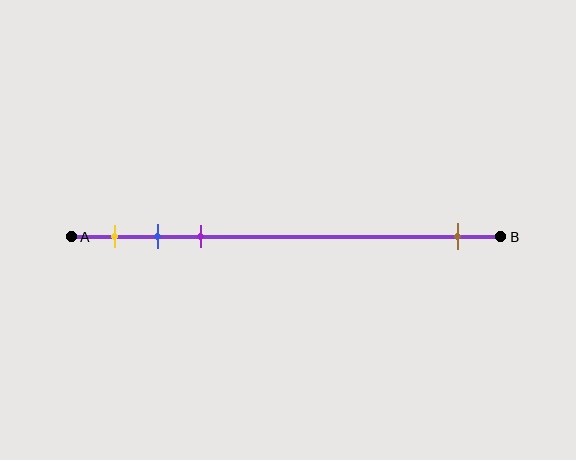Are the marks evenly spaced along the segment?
No, the marks are not evenly spaced.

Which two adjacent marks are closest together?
The blue and purple marks are the closest adjacent pair.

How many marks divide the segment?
There are 4 marks dividing the segment.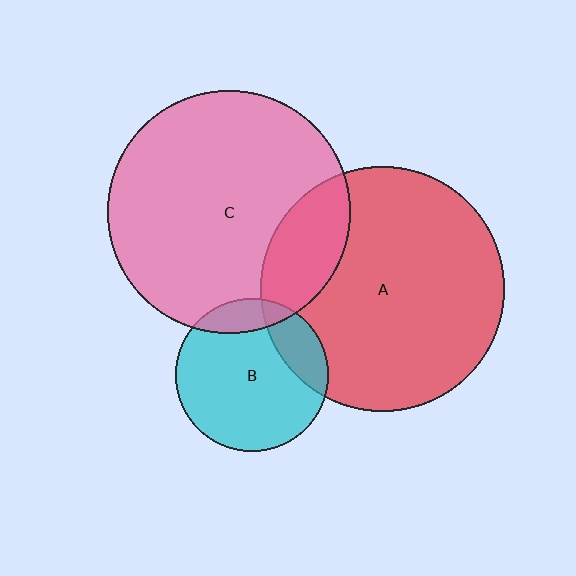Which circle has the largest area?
Circle A (red).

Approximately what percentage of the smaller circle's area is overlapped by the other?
Approximately 15%.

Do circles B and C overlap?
Yes.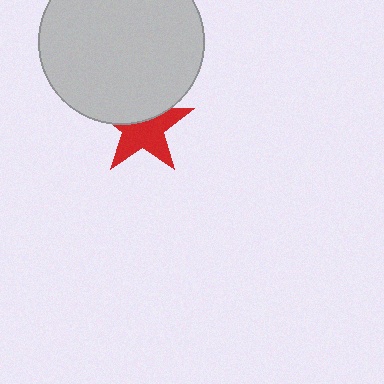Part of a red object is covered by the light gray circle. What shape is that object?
It is a star.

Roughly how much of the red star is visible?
About half of it is visible (roughly 60%).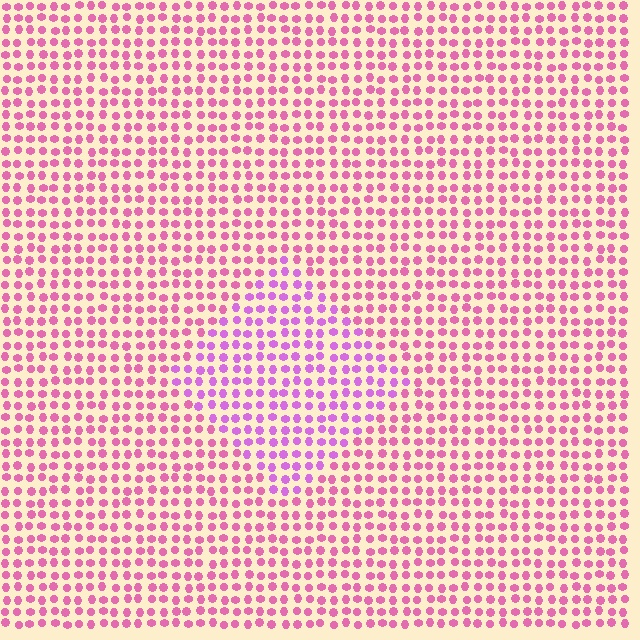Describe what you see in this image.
The image is filled with small pink elements in a uniform arrangement. A diamond-shaped region is visible where the elements are tinted to a slightly different hue, forming a subtle color boundary.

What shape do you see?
I see a diamond.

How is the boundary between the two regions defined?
The boundary is defined purely by a slight shift in hue (about 33 degrees). Spacing, size, and orientation are identical on both sides.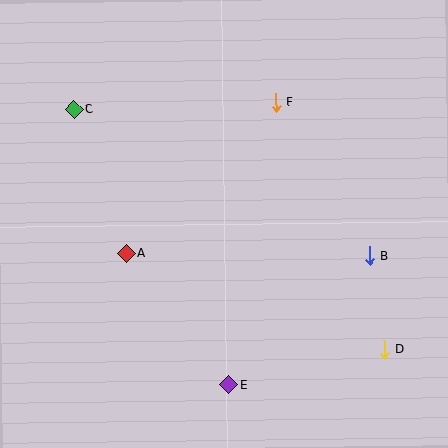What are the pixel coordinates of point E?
Point E is at (229, 385).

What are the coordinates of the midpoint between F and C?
The midpoint between F and C is at (175, 106).